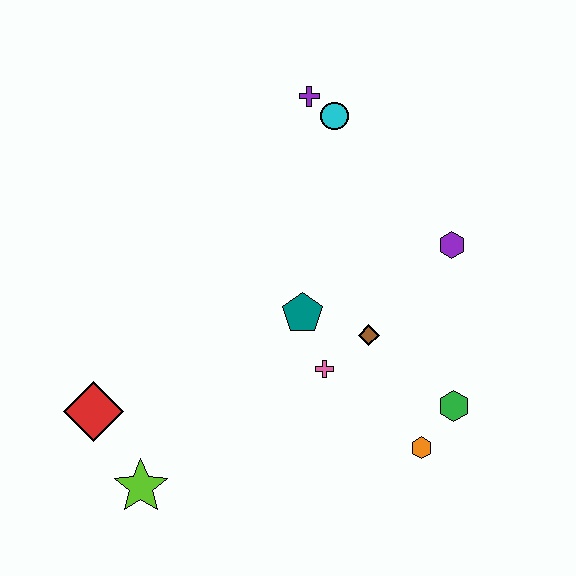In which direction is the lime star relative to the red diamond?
The lime star is below the red diamond.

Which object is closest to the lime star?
The red diamond is closest to the lime star.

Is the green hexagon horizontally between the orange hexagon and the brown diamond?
No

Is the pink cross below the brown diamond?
Yes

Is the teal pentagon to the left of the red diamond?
No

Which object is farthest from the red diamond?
The purple hexagon is farthest from the red diamond.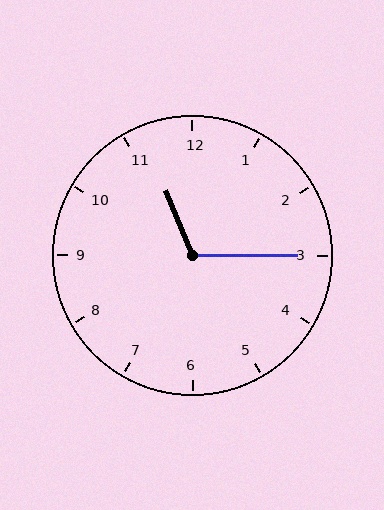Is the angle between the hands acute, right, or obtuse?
It is obtuse.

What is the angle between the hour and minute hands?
Approximately 112 degrees.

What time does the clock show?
11:15.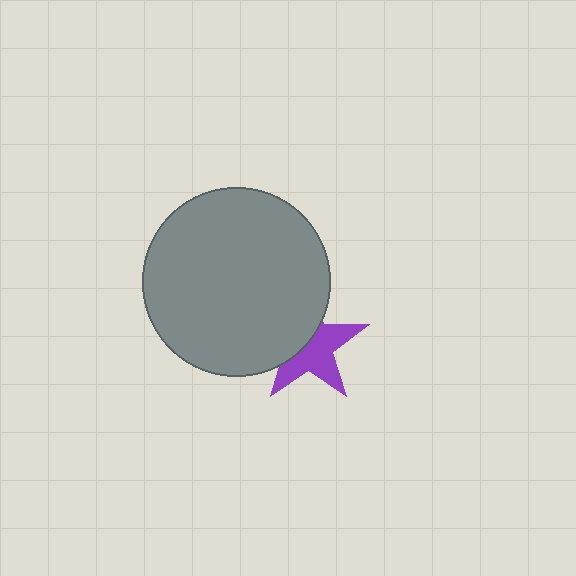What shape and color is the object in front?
The object in front is a gray circle.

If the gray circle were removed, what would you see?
You would see the complete purple star.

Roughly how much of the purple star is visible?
About half of it is visible (roughly 56%).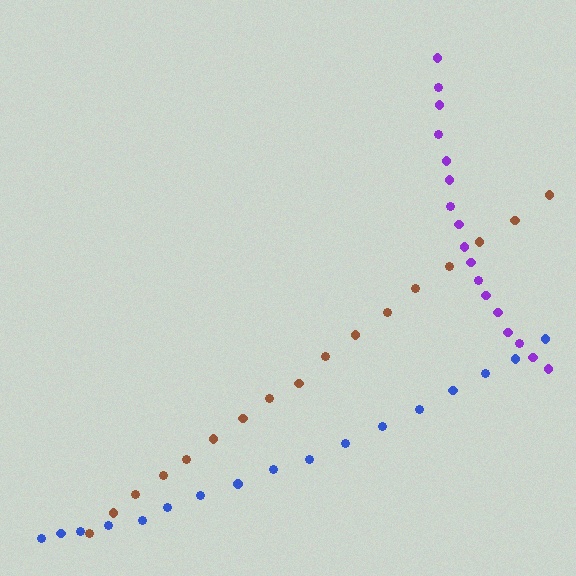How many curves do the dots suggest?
There are 3 distinct paths.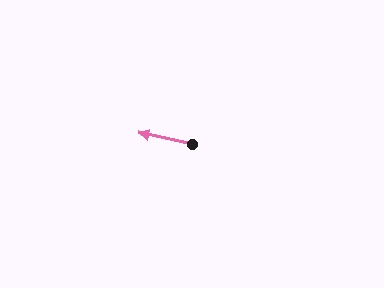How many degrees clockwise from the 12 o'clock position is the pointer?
Approximately 282 degrees.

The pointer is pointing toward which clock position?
Roughly 9 o'clock.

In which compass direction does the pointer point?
West.